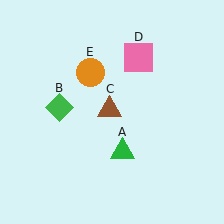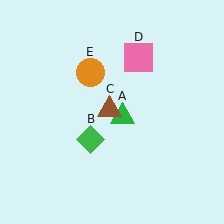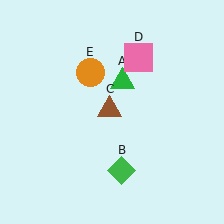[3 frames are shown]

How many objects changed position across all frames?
2 objects changed position: green triangle (object A), green diamond (object B).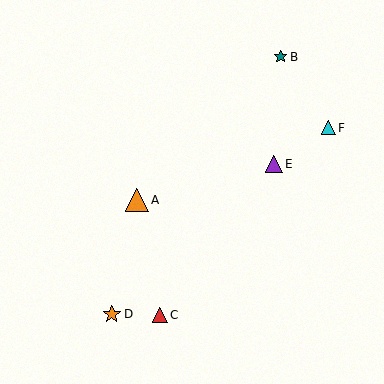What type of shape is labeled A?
Shape A is an orange triangle.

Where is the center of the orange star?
The center of the orange star is at (112, 314).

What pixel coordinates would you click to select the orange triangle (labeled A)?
Click at (137, 200) to select the orange triangle A.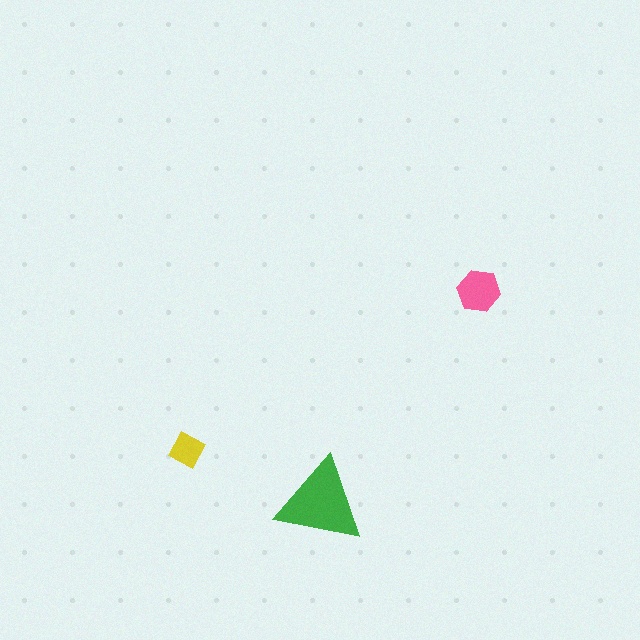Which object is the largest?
The green triangle.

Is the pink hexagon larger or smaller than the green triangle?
Smaller.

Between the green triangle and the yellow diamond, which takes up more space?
The green triangle.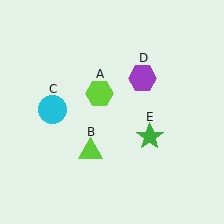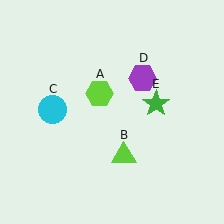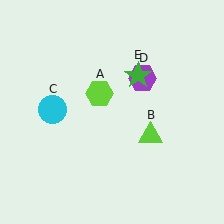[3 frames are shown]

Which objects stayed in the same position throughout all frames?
Lime hexagon (object A) and cyan circle (object C) and purple hexagon (object D) remained stationary.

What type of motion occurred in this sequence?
The lime triangle (object B), green star (object E) rotated counterclockwise around the center of the scene.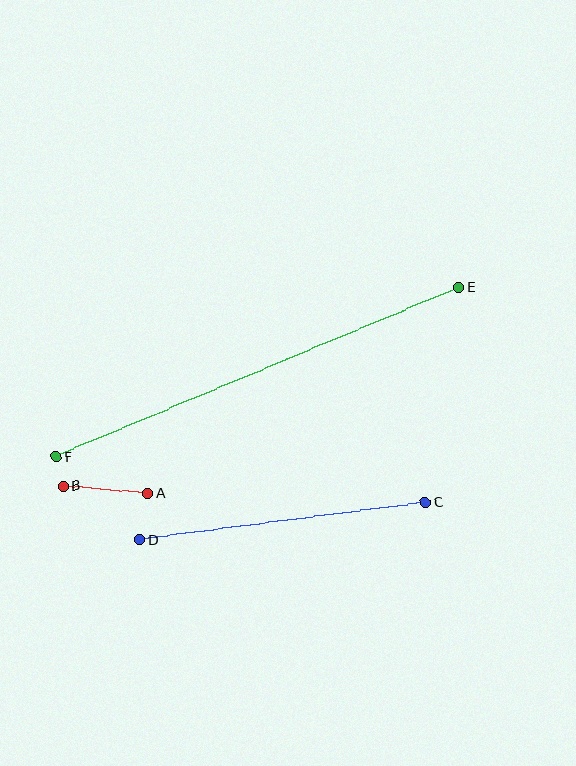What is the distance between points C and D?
The distance is approximately 288 pixels.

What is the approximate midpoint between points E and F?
The midpoint is at approximately (258, 372) pixels.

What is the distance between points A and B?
The distance is approximately 85 pixels.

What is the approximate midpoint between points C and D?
The midpoint is at approximately (283, 521) pixels.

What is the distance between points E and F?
The distance is approximately 436 pixels.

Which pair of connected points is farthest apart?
Points E and F are farthest apart.